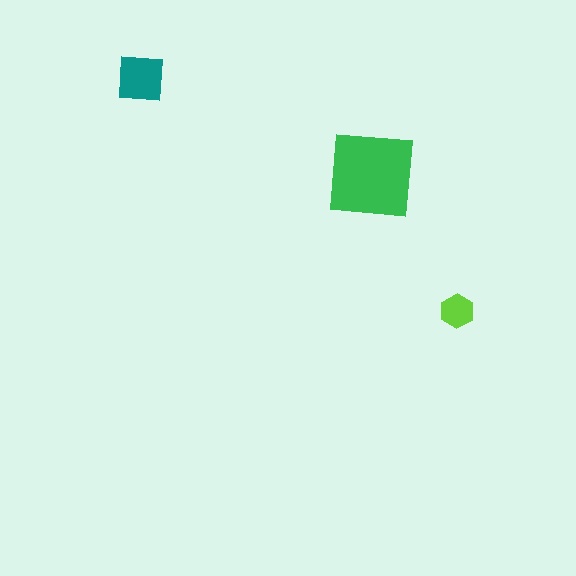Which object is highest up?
The teal square is topmost.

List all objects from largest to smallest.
The green square, the teal square, the lime hexagon.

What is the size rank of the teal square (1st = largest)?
2nd.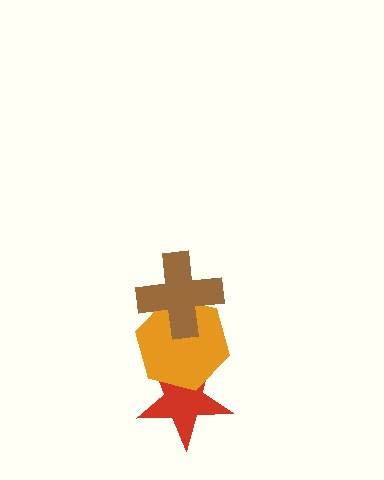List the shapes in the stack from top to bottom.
From top to bottom: the brown cross, the orange hexagon, the red star.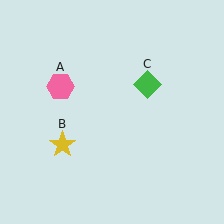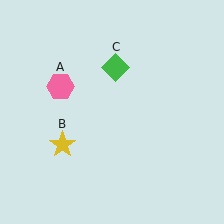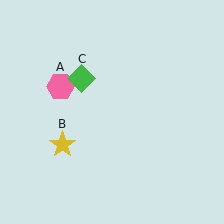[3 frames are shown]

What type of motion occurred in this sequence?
The green diamond (object C) rotated counterclockwise around the center of the scene.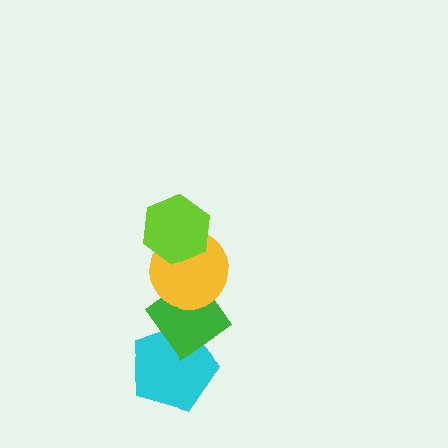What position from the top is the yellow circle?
The yellow circle is 2nd from the top.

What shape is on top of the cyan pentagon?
The green diamond is on top of the cyan pentagon.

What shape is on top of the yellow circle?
The lime hexagon is on top of the yellow circle.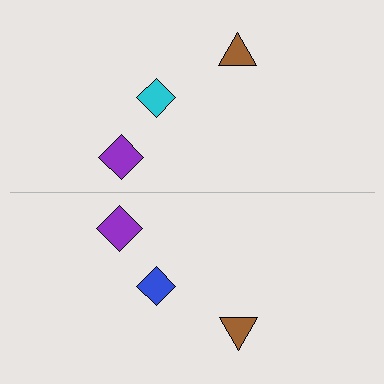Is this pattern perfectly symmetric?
No, the pattern is not perfectly symmetric. The blue diamond on the bottom side breaks the symmetry — its mirror counterpart is cyan.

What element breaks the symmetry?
The blue diamond on the bottom side breaks the symmetry — its mirror counterpart is cyan.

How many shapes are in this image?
There are 6 shapes in this image.